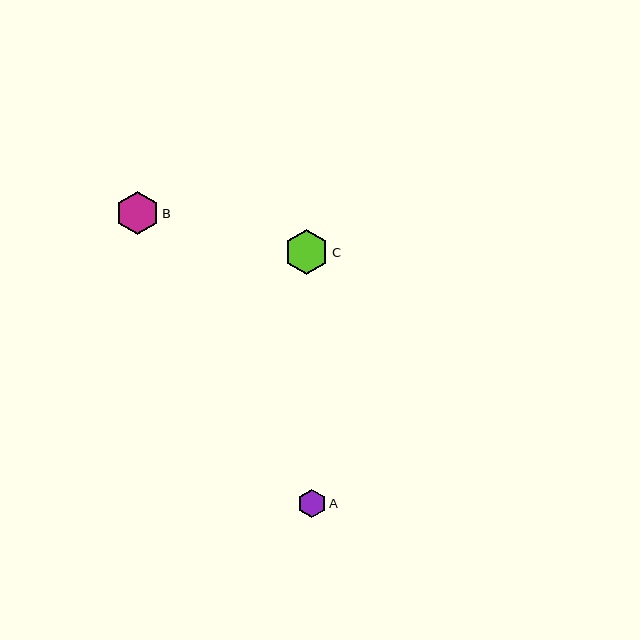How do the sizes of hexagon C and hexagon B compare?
Hexagon C and hexagon B are approximately the same size.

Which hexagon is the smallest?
Hexagon A is the smallest with a size of approximately 28 pixels.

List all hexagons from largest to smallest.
From largest to smallest: C, B, A.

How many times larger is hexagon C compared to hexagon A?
Hexagon C is approximately 1.6 times the size of hexagon A.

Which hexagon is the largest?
Hexagon C is the largest with a size of approximately 44 pixels.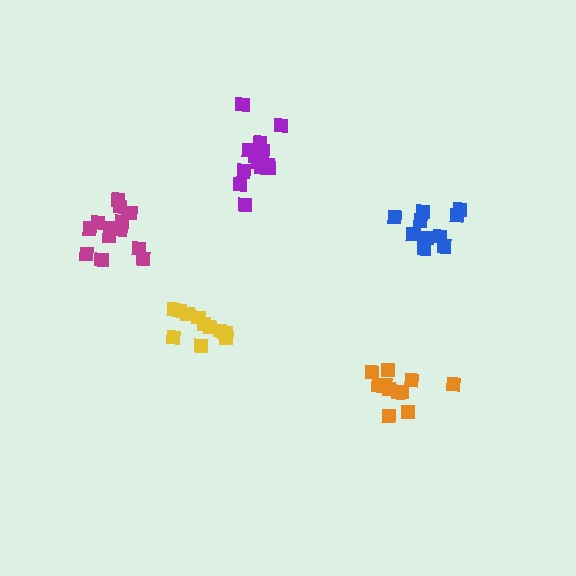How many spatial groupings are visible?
There are 5 spatial groupings.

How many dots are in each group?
Group 1: 11 dots, Group 2: 14 dots, Group 3: 10 dots, Group 4: 11 dots, Group 5: 14 dots (60 total).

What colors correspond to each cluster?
The clusters are colored: orange, purple, blue, yellow, magenta.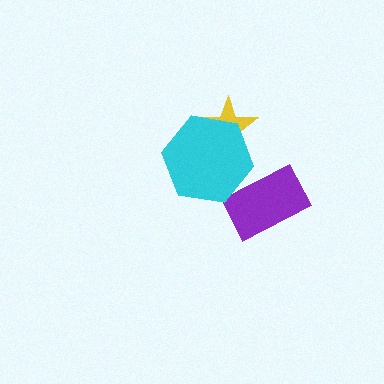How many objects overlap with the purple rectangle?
1 object overlaps with the purple rectangle.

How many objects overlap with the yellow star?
1 object overlaps with the yellow star.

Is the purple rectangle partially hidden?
Yes, it is partially covered by another shape.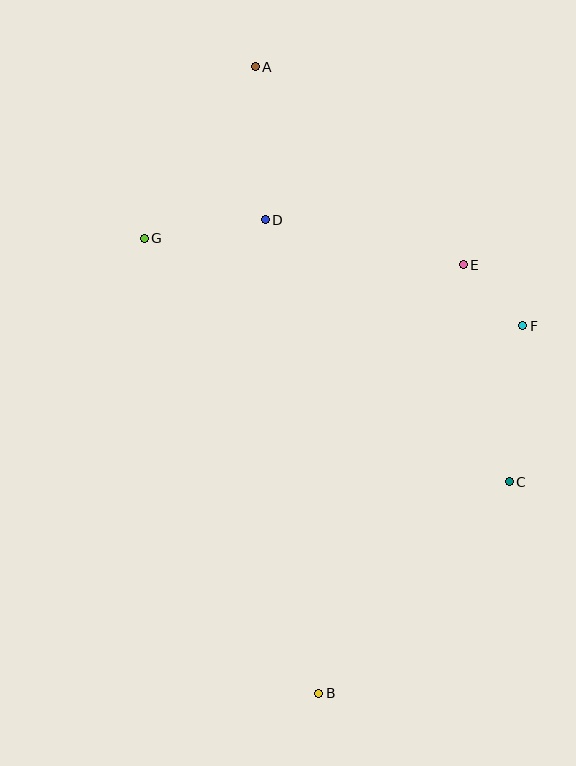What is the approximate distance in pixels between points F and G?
The distance between F and G is approximately 388 pixels.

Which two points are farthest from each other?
Points A and B are farthest from each other.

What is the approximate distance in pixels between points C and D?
The distance between C and D is approximately 358 pixels.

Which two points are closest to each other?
Points E and F are closest to each other.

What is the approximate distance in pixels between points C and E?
The distance between C and E is approximately 222 pixels.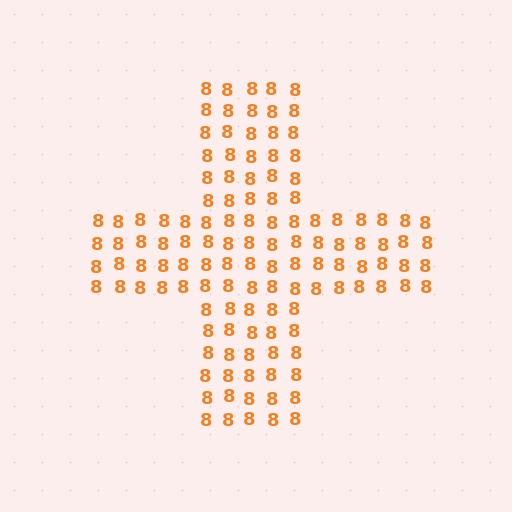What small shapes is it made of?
It is made of small digit 8's.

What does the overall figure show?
The overall figure shows a cross.